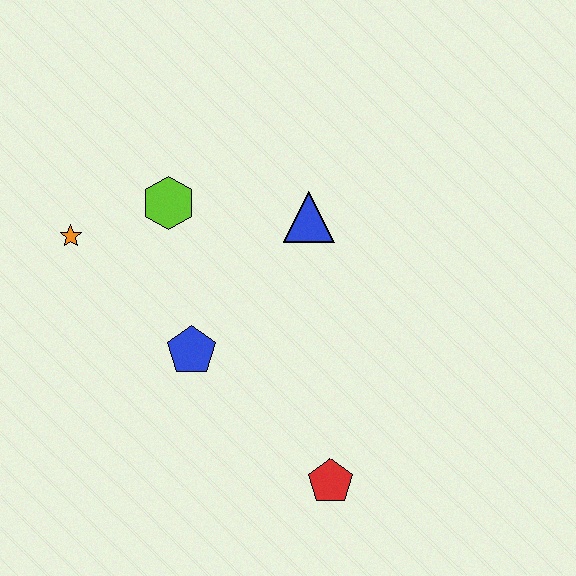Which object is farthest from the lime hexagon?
The red pentagon is farthest from the lime hexagon.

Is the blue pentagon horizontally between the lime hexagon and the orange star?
No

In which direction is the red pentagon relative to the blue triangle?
The red pentagon is below the blue triangle.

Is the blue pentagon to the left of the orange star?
No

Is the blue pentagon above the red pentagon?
Yes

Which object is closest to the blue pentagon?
The lime hexagon is closest to the blue pentagon.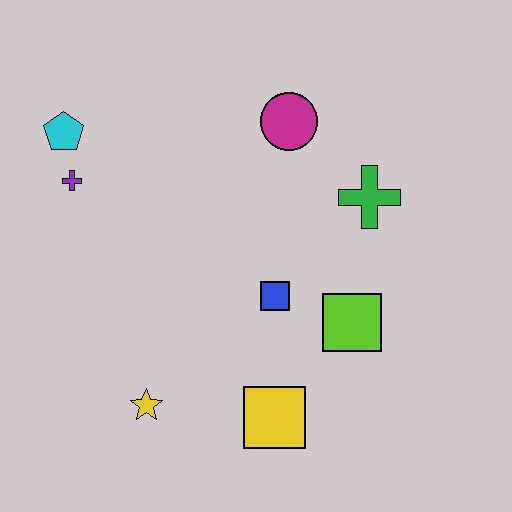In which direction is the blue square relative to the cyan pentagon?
The blue square is to the right of the cyan pentagon.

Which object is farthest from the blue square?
The cyan pentagon is farthest from the blue square.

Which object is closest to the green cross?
The magenta circle is closest to the green cross.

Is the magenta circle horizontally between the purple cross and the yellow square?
No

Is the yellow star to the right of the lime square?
No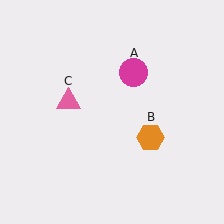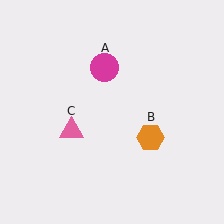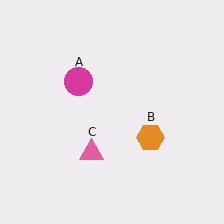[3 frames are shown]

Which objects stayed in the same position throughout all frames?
Orange hexagon (object B) remained stationary.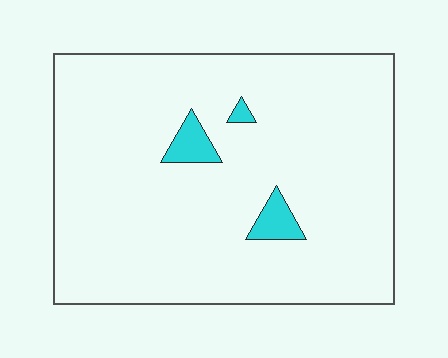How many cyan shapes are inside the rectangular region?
3.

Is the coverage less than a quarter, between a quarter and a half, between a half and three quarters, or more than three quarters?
Less than a quarter.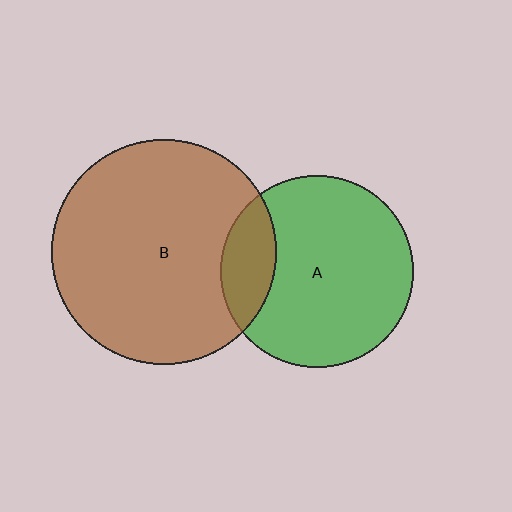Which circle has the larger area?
Circle B (brown).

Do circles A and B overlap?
Yes.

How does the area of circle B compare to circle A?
Approximately 1.4 times.